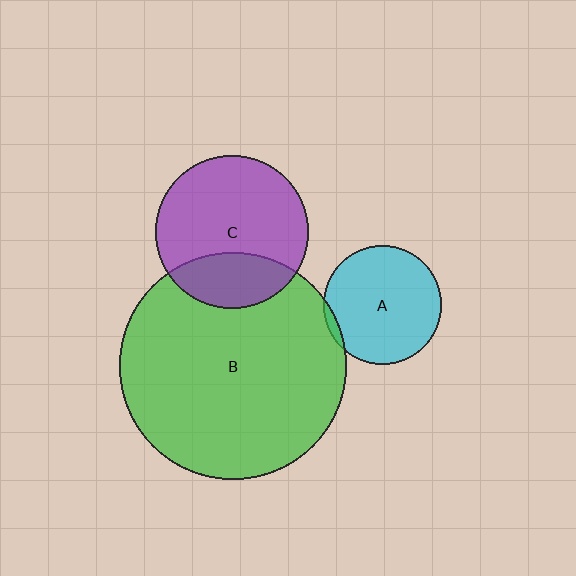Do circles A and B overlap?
Yes.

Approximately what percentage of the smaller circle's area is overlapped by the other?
Approximately 5%.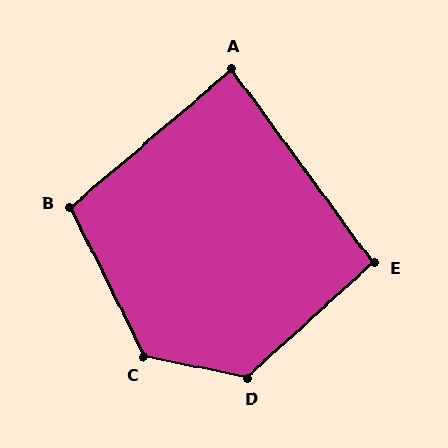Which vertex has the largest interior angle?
C, at approximately 127 degrees.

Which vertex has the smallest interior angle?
A, at approximately 86 degrees.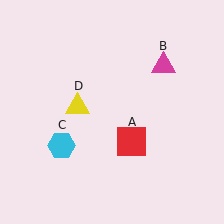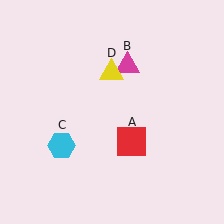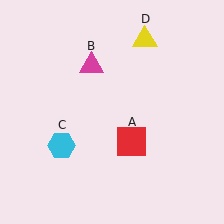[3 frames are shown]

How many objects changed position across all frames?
2 objects changed position: magenta triangle (object B), yellow triangle (object D).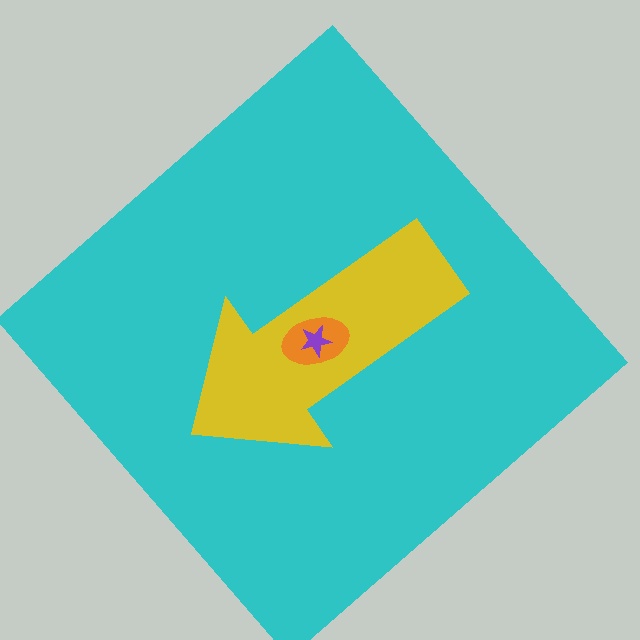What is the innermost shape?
The purple star.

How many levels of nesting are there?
4.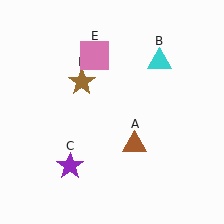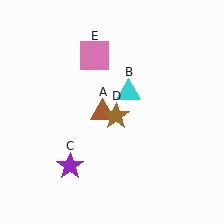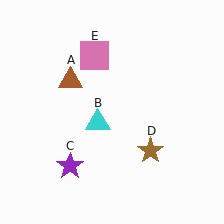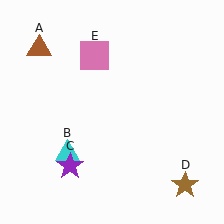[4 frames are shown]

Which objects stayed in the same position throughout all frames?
Purple star (object C) and pink square (object E) remained stationary.